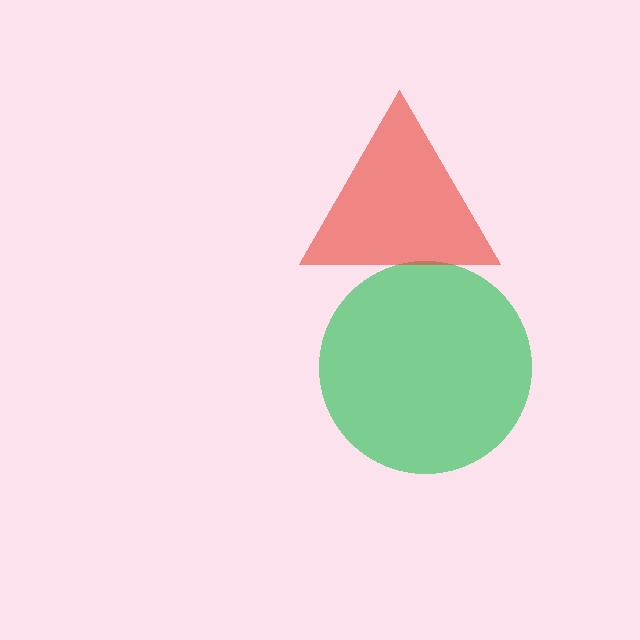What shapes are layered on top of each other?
The layered shapes are: a green circle, a red triangle.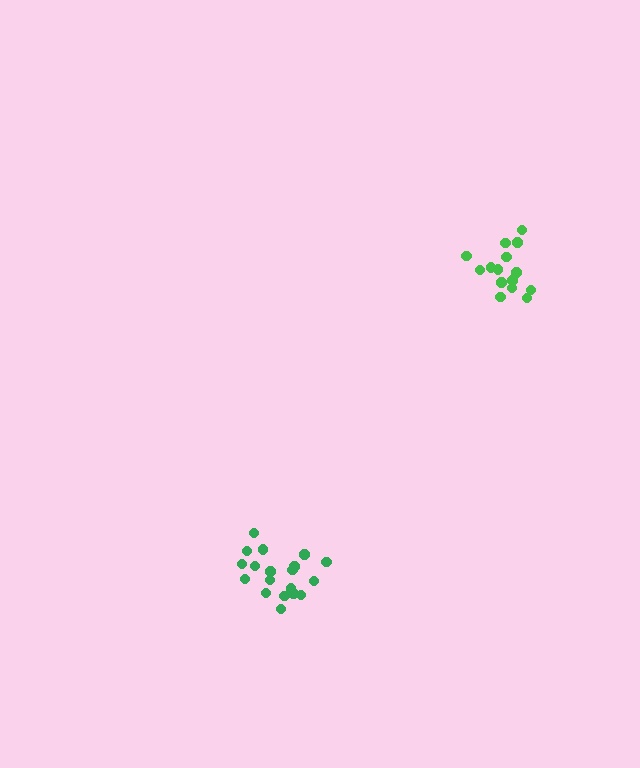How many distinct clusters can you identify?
There are 2 distinct clusters.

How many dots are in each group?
Group 1: 15 dots, Group 2: 19 dots (34 total).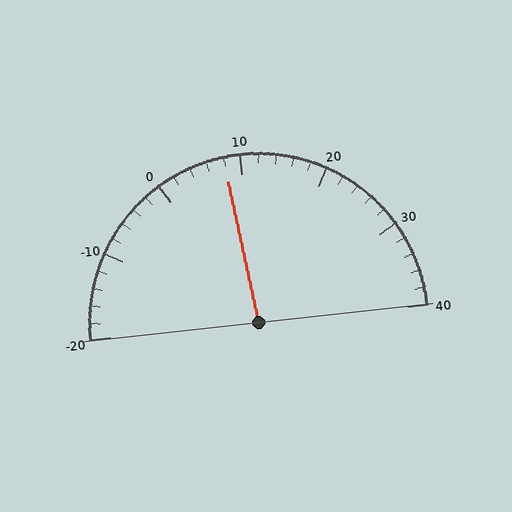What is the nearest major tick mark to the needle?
The nearest major tick mark is 10.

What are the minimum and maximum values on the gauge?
The gauge ranges from -20 to 40.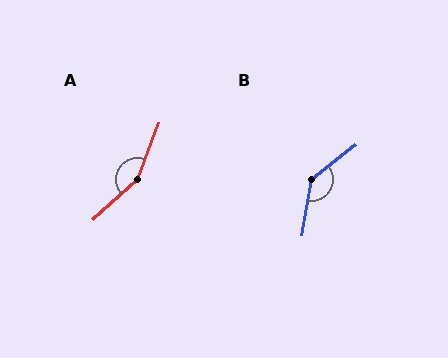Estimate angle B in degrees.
Approximately 137 degrees.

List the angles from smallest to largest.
B (137°), A (153°).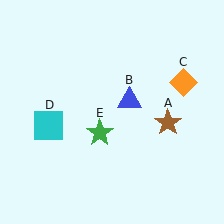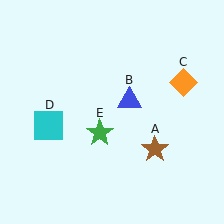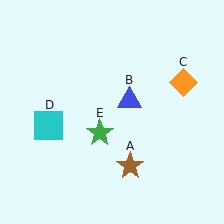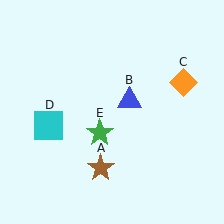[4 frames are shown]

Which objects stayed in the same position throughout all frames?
Blue triangle (object B) and orange diamond (object C) and cyan square (object D) and green star (object E) remained stationary.